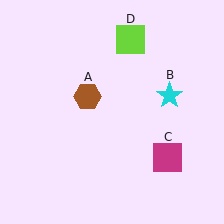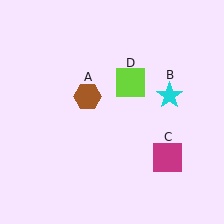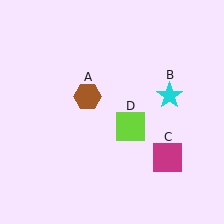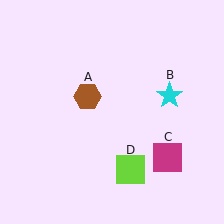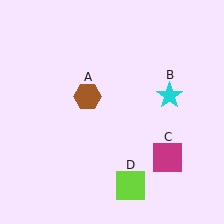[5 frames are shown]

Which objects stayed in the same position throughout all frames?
Brown hexagon (object A) and cyan star (object B) and magenta square (object C) remained stationary.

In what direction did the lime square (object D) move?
The lime square (object D) moved down.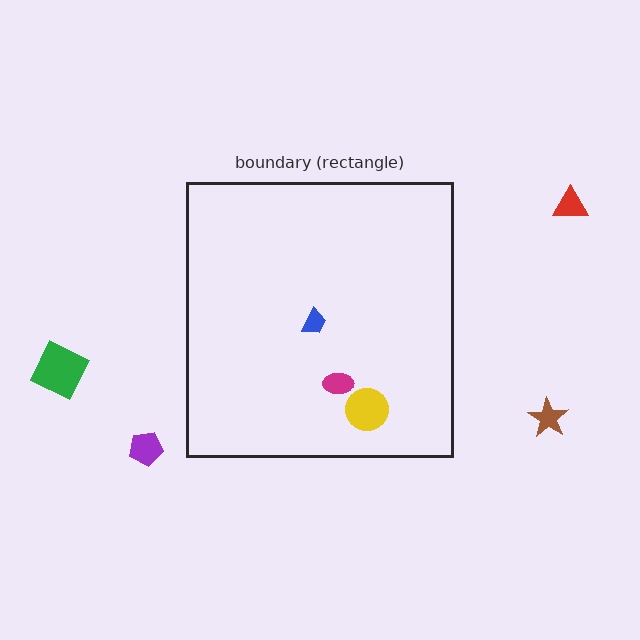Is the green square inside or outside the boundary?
Outside.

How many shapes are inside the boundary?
3 inside, 4 outside.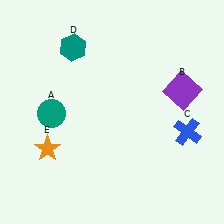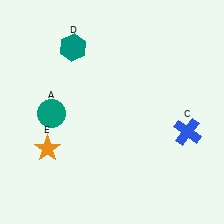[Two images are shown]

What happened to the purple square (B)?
The purple square (B) was removed in Image 2. It was in the top-right area of Image 1.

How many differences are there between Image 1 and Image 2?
There is 1 difference between the two images.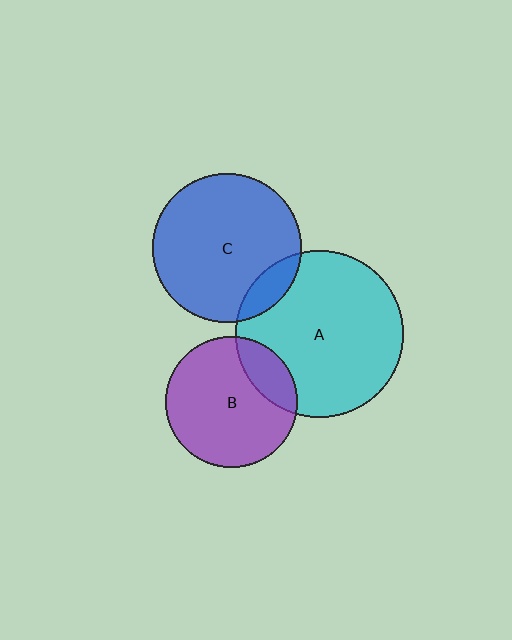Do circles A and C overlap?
Yes.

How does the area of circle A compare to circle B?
Approximately 1.6 times.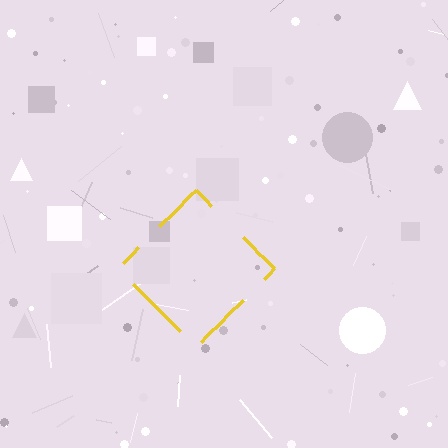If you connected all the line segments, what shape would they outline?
They would outline a diamond.